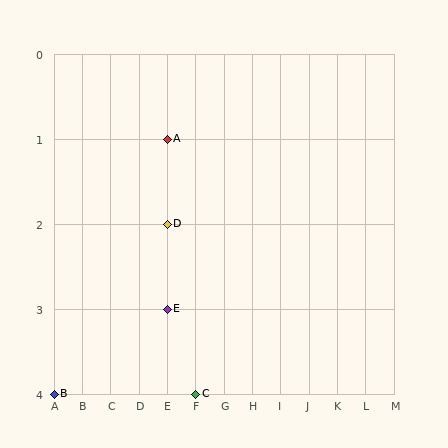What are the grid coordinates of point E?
Point E is at grid coordinates (E, 3).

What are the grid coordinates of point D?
Point D is at grid coordinates (E, 2).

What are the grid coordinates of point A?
Point A is at grid coordinates (E, 1).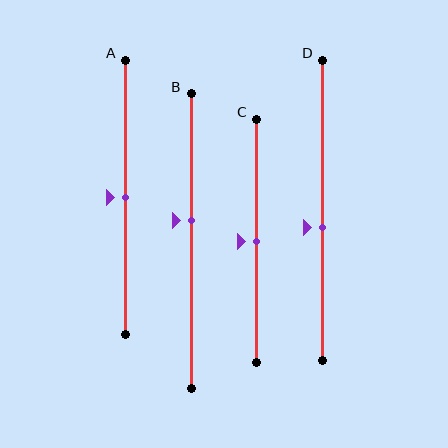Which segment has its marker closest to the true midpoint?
Segment A has its marker closest to the true midpoint.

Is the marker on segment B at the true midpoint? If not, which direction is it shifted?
No, the marker on segment B is shifted upward by about 7% of the segment length.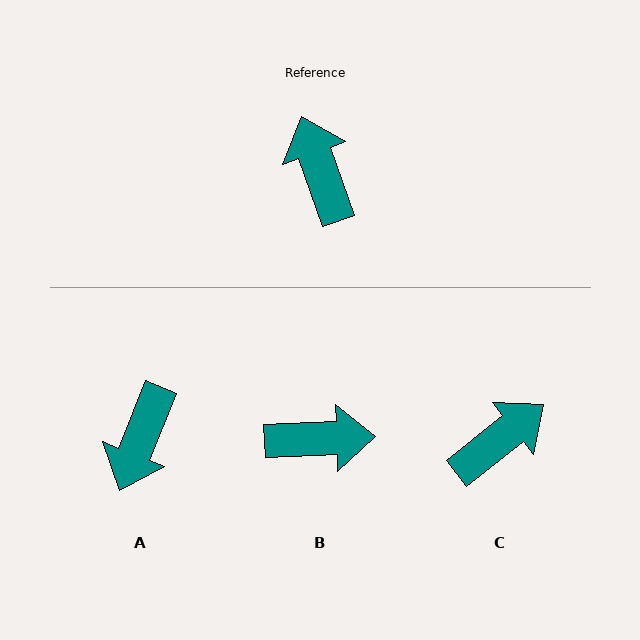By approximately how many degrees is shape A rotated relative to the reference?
Approximately 139 degrees counter-clockwise.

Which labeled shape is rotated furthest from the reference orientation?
A, about 139 degrees away.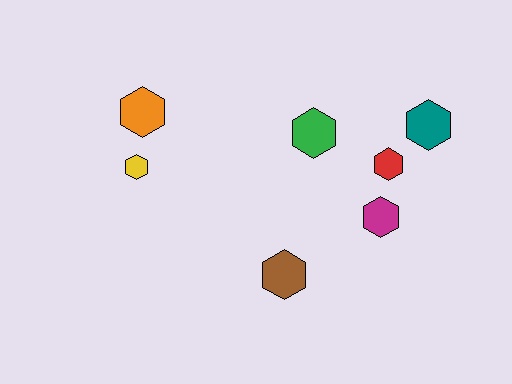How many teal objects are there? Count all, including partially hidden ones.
There is 1 teal object.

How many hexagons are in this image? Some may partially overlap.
There are 7 hexagons.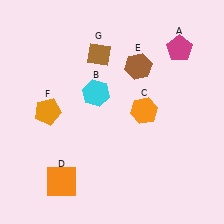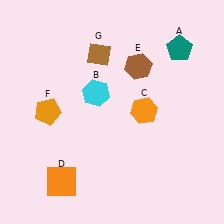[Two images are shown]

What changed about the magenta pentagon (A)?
In Image 1, A is magenta. In Image 2, it changed to teal.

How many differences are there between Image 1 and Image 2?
There is 1 difference between the two images.